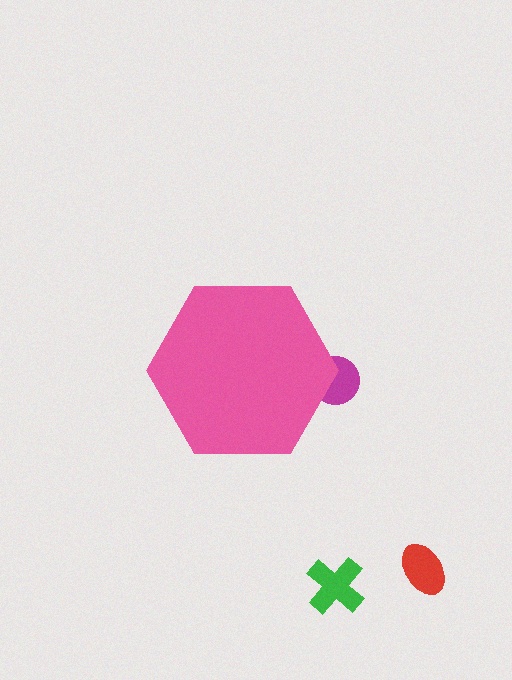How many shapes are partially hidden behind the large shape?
1 shape is partially hidden.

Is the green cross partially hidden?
No, the green cross is fully visible.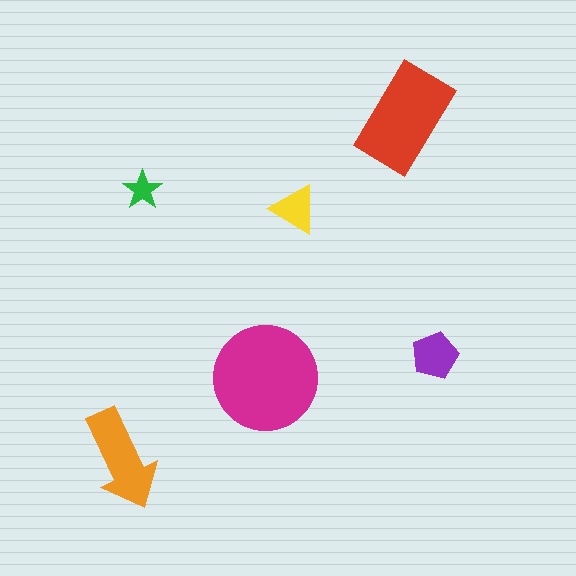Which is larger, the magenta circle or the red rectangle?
The magenta circle.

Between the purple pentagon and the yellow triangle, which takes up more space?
The purple pentagon.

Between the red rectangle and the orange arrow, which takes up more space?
The red rectangle.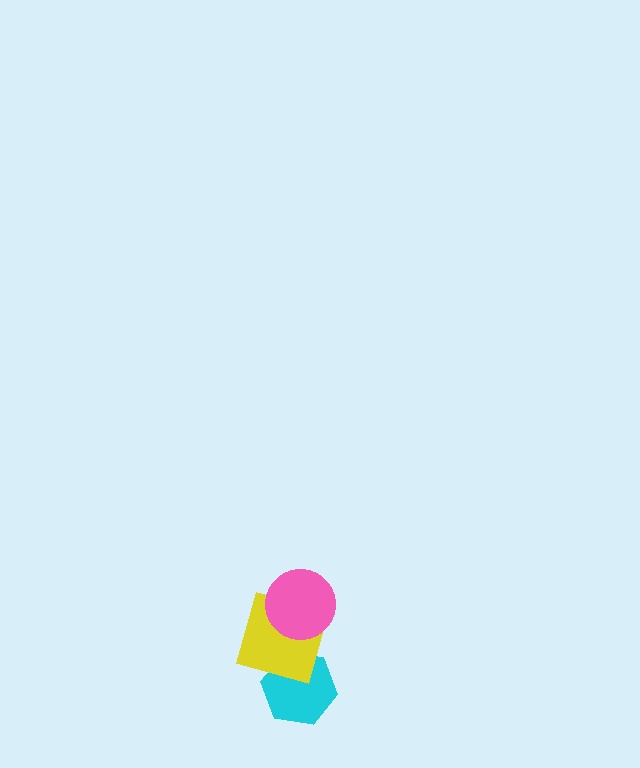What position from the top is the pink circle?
The pink circle is 1st from the top.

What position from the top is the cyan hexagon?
The cyan hexagon is 3rd from the top.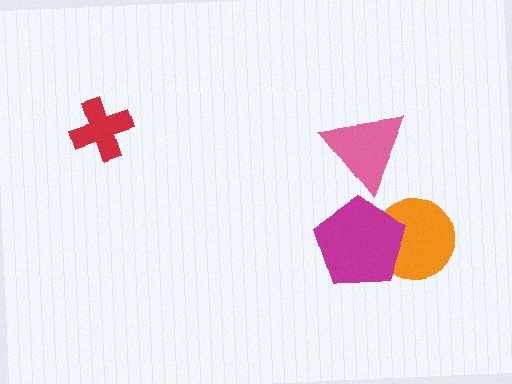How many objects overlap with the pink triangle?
0 objects overlap with the pink triangle.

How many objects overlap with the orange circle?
1 object overlaps with the orange circle.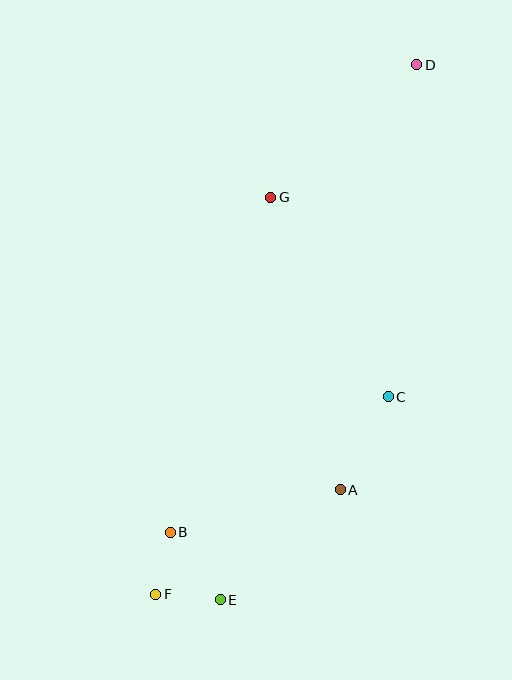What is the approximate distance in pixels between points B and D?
The distance between B and D is approximately 529 pixels.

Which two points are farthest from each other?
Points D and F are farthest from each other.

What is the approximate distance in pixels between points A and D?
The distance between A and D is approximately 432 pixels.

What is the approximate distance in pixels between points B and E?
The distance between B and E is approximately 84 pixels.